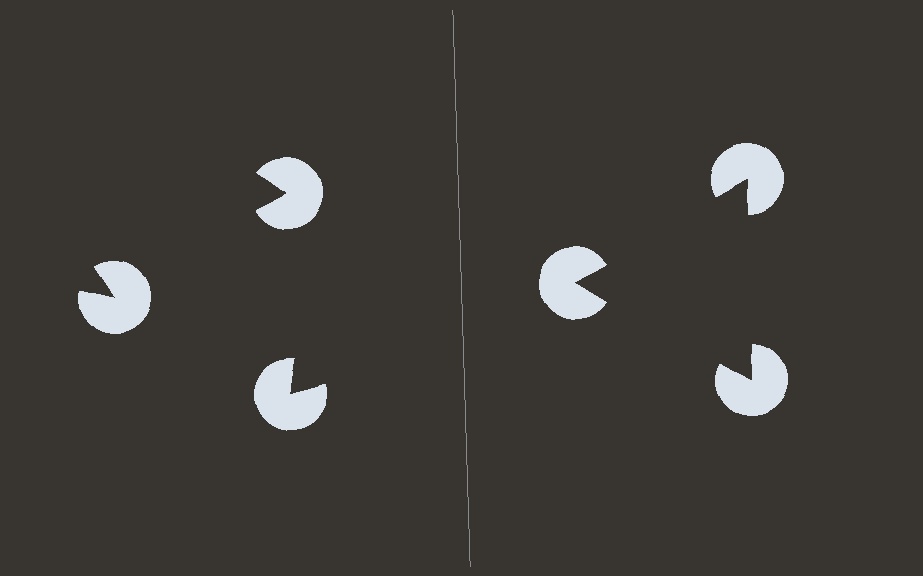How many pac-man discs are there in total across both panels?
6 — 3 on each side.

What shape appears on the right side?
An illusory triangle.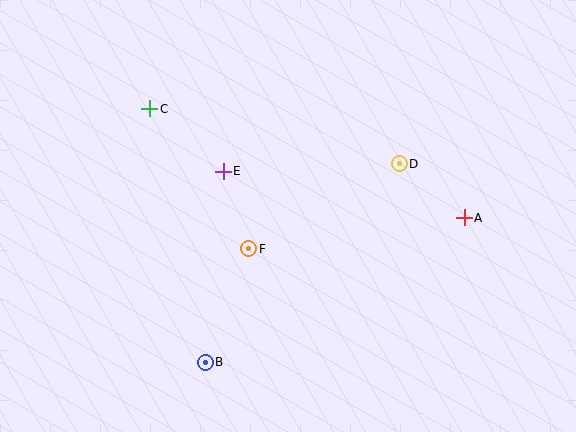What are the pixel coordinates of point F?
Point F is at (249, 249).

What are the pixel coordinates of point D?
Point D is at (399, 164).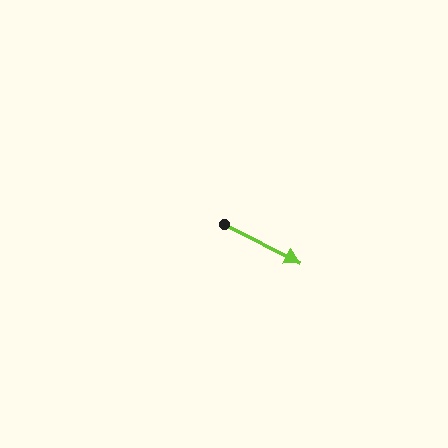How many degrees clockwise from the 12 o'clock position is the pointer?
Approximately 117 degrees.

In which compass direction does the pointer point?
Southeast.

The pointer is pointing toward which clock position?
Roughly 4 o'clock.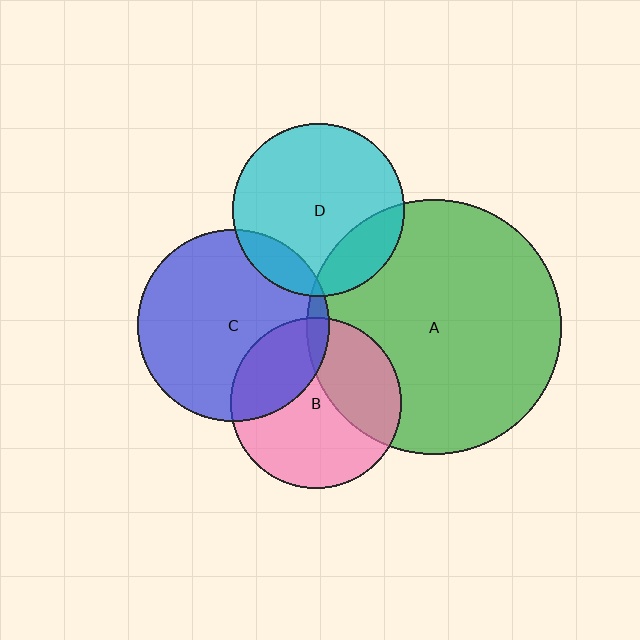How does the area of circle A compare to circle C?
Approximately 1.8 times.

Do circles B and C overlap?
Yes.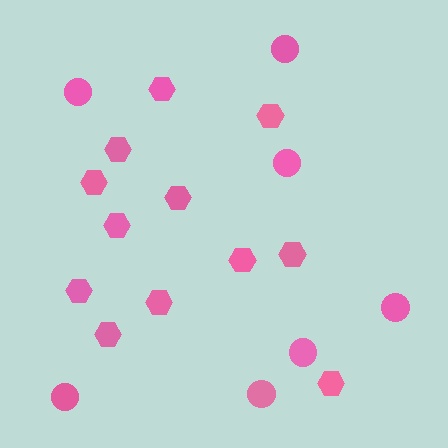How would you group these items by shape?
There are 2 groups: one group of hexagons (12) and one group of circles (7).